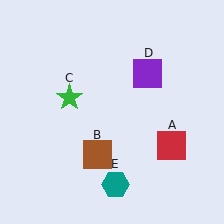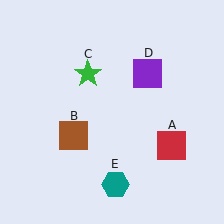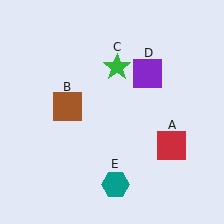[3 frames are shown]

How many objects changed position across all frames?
2 objects changed position: brown square (object B), green star (object C).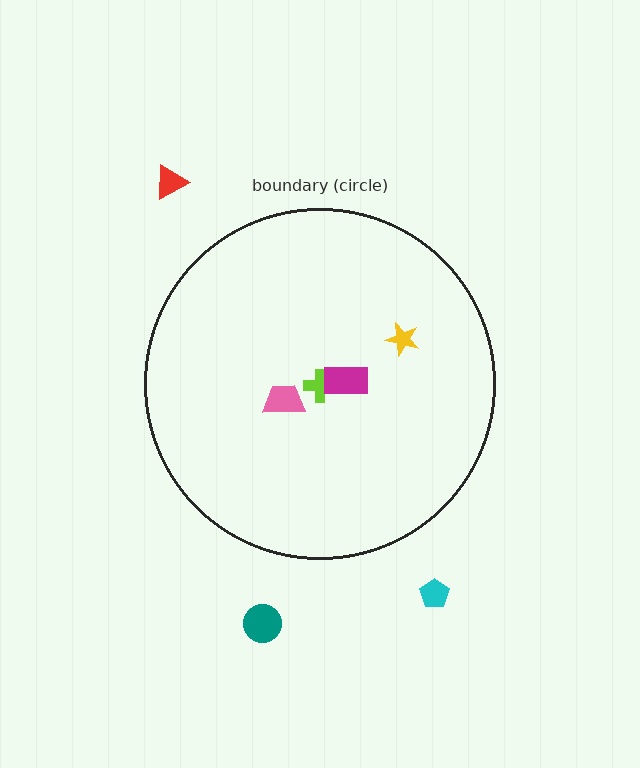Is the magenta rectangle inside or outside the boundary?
Inside.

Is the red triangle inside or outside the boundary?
Outside.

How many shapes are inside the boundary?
4 inside, 3 outside.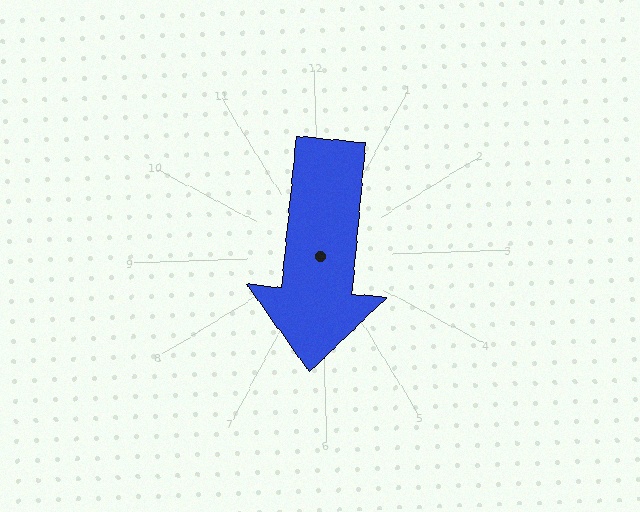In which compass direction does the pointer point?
South.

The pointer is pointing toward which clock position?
Roughly 6 o'clock.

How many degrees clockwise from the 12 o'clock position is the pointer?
Approximately 187 degrees.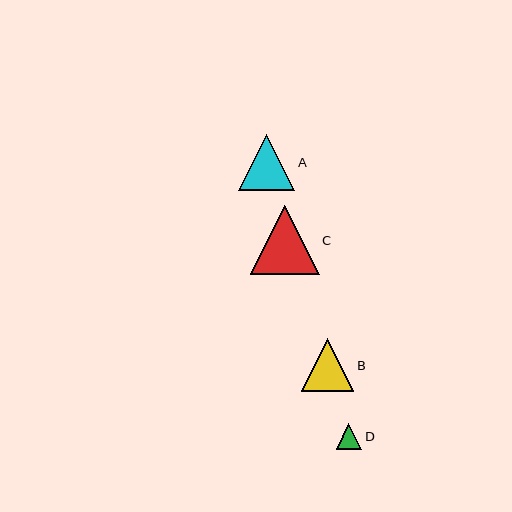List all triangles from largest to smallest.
From largest to smallest: C, A, B, D.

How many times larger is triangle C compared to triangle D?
Triangle C is approximately 2.7 times the size of triangle D.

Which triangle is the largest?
Triangle C is the largest with a size of approximately 69 pixels.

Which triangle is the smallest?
Triangle D is the smallest with a size of approximately 25 pixels.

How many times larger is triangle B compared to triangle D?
Triangle B is approximately 2.1 times the size of triangle D.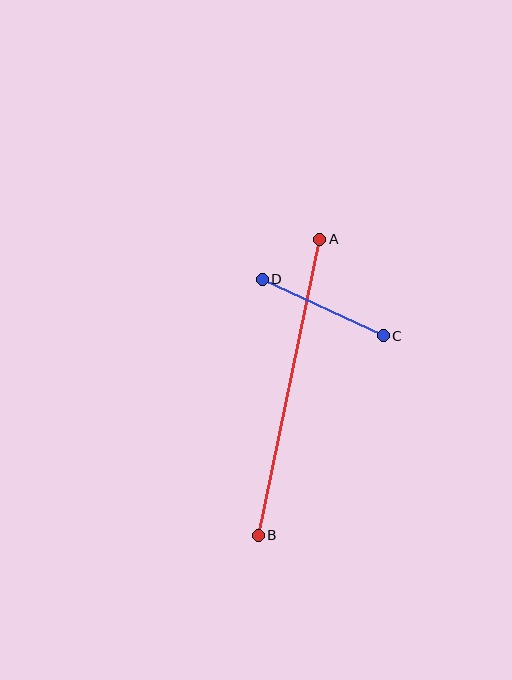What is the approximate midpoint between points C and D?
The midpoint is at approximately (323, 308) pixels.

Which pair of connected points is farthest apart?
Points A and B are farthest apart.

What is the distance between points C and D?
The distance is approximately 134 pixels.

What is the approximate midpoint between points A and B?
The midpoint is at approximately (289, 387) pixels.